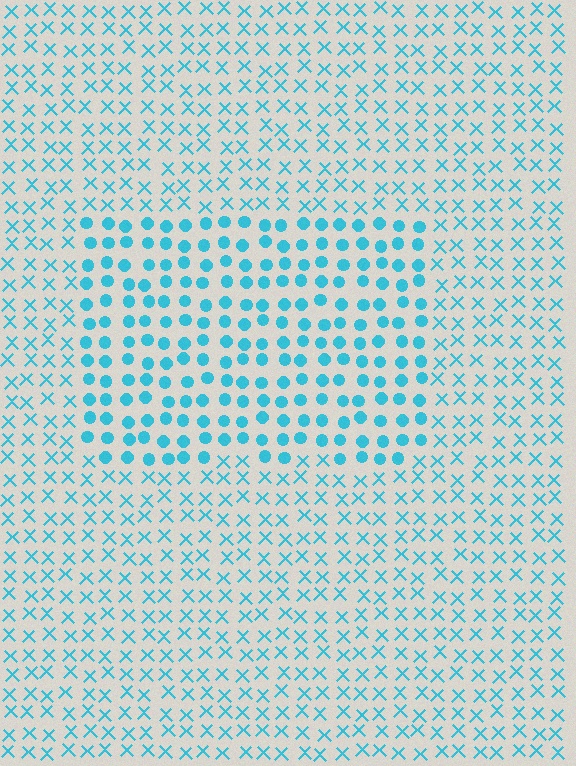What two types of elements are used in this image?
The image uses circles inside the rectangle region and X marks outside it.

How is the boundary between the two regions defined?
The boundary is defined by a change in element shape: circles inside vs. X marks outside. All elements share the same color and spacing.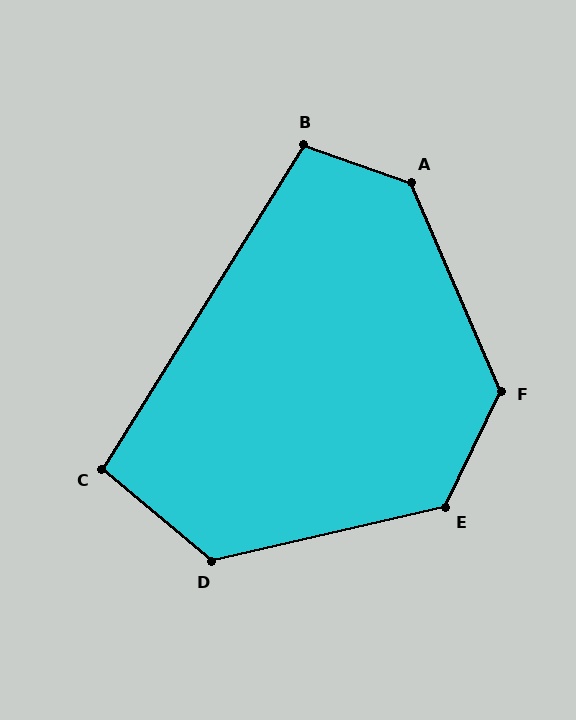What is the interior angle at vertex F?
Approximately 131 degrees (obtuse).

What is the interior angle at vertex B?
Approximately 102 degrees (obtuse).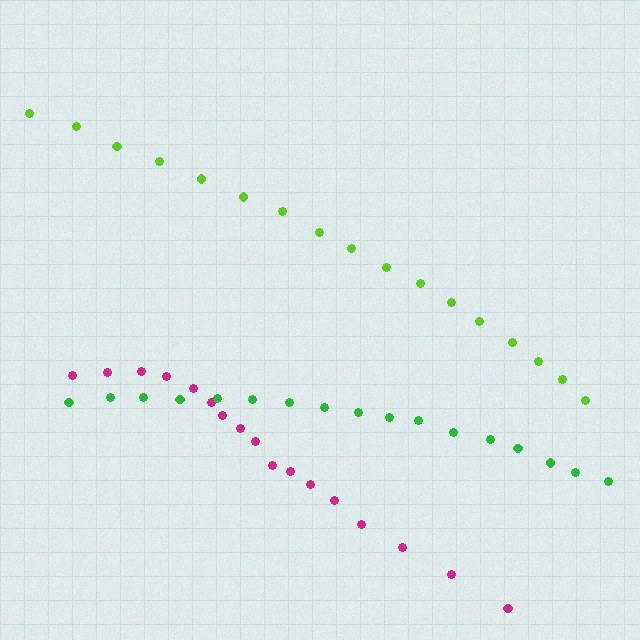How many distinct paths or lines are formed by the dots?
There are 3 distinct paths.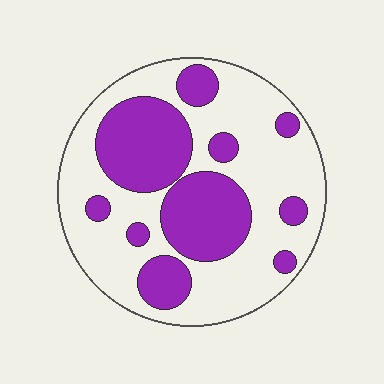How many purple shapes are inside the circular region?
10.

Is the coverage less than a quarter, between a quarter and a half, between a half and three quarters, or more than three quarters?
Between a quarter and a half.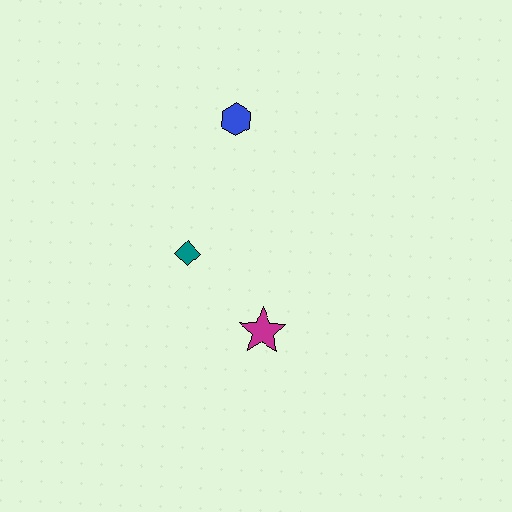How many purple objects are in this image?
There are no purple objects.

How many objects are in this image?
There are 3 objects.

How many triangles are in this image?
There are no triangles.